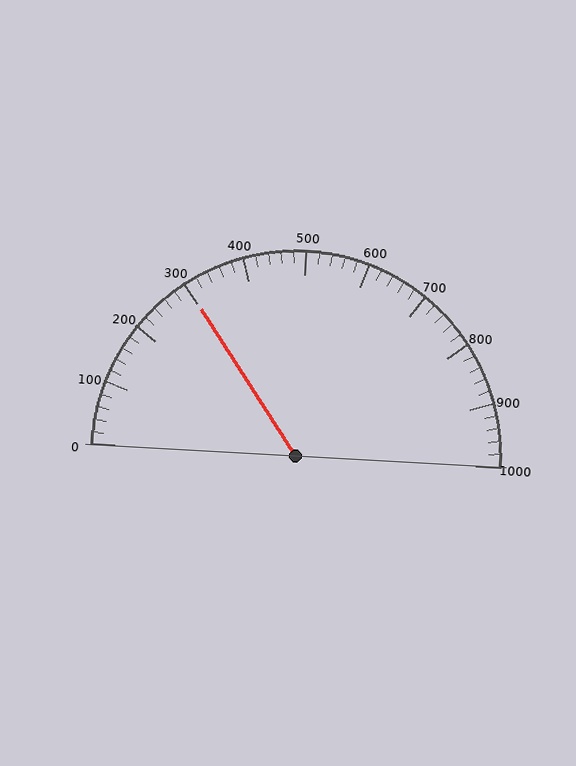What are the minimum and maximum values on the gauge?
The gauge ranges from 0 to 1000.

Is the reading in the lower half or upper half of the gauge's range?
The reading is in the lower half of the range (0 to 1000).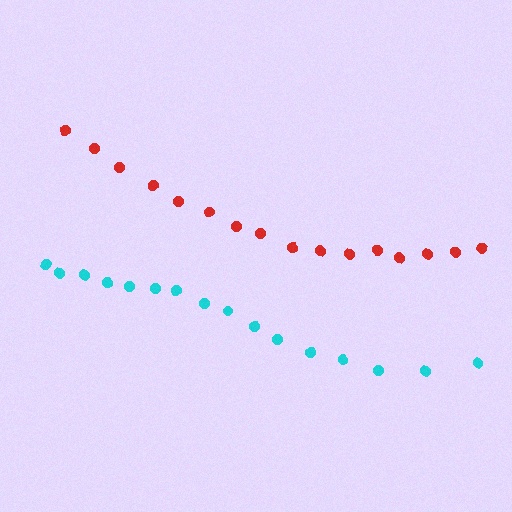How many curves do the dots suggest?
There are 2 distinct paths.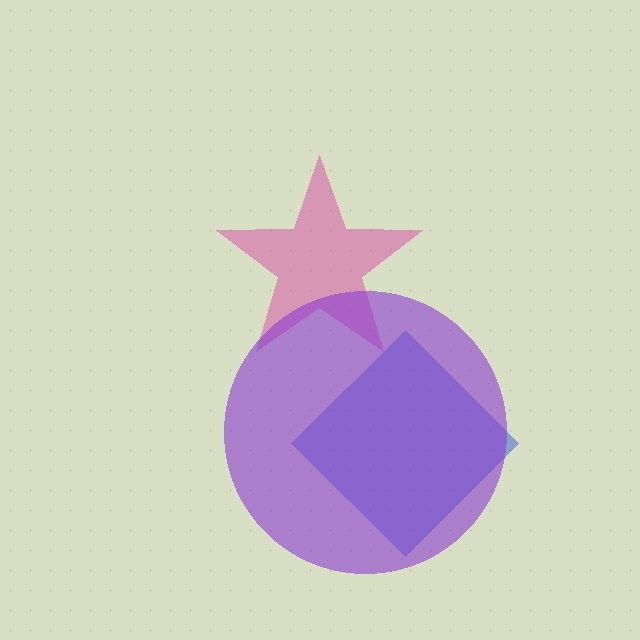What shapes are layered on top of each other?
The layered shapes are: a blue diamond, a magenta star, a purple circle.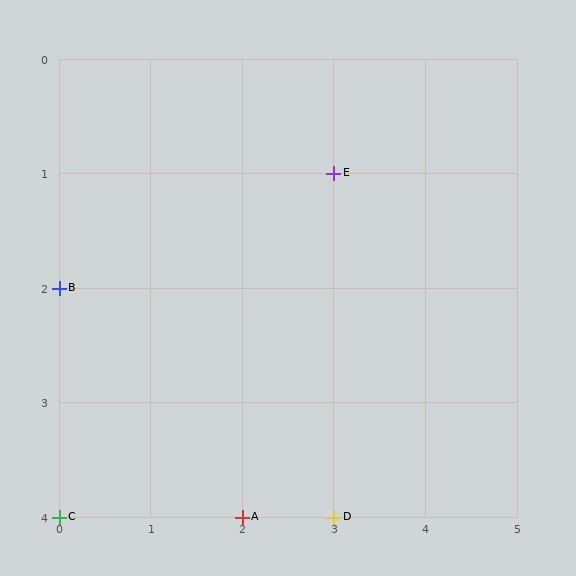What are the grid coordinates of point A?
Point A is at grid coordinates (2, 4).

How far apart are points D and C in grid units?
Points D and C are 3 columns apart.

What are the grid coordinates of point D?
Point D is at grid coordinates (3, 4).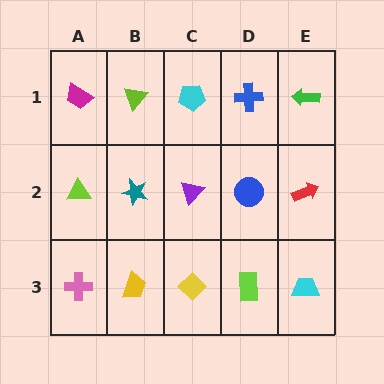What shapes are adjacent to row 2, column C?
A cyan pentagon (row 1, column C), a yellow diamond (row 3, column C), a teal star (row 2, column B), a blue circle (row 2, column D).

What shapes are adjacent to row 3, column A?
A lime triangle (row 2, column A), a yellow trapezoid (row 3, column B).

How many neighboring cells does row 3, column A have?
2.